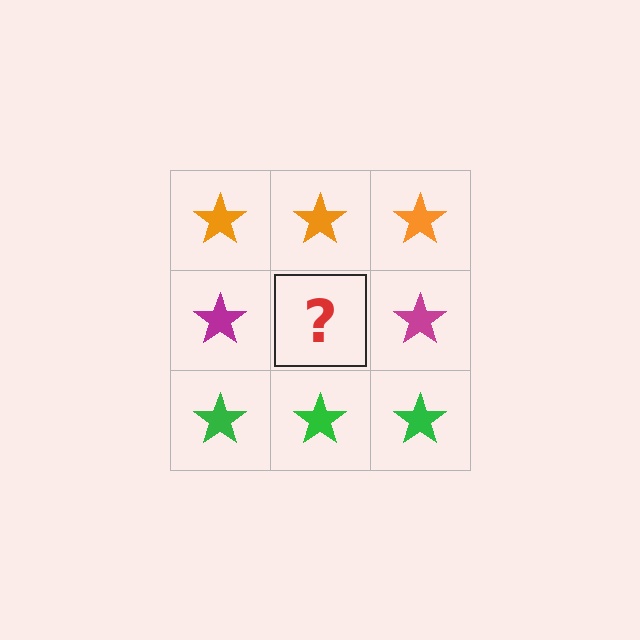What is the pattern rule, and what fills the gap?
The rule is that each row has a consistent color. The gap should be filled with a magenta star.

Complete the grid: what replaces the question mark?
The question mark should be replaced with a magenta star.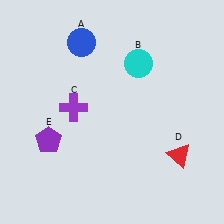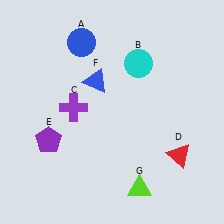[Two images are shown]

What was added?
A blue triangle (F), a lime triangle (G) were added in Image 2.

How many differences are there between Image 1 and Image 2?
There are 2 differences between the two images.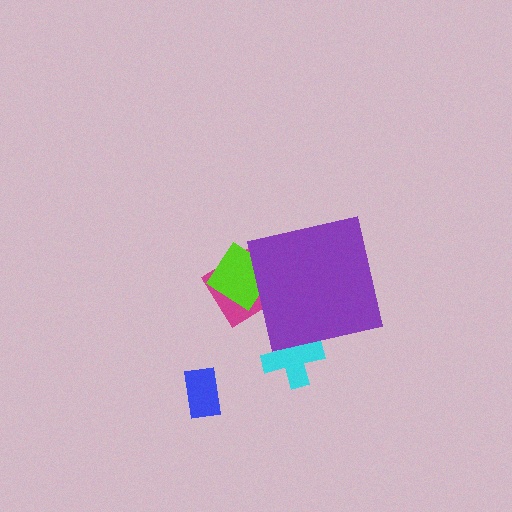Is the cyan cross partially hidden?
Yes, the cyan cross is partially hidden behind the purple square.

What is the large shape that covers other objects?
A purple square.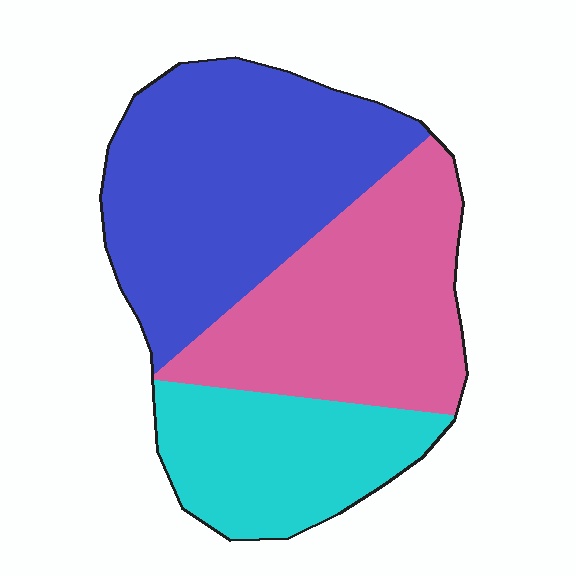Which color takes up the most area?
Blue, at roughly 40%.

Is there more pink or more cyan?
Pink.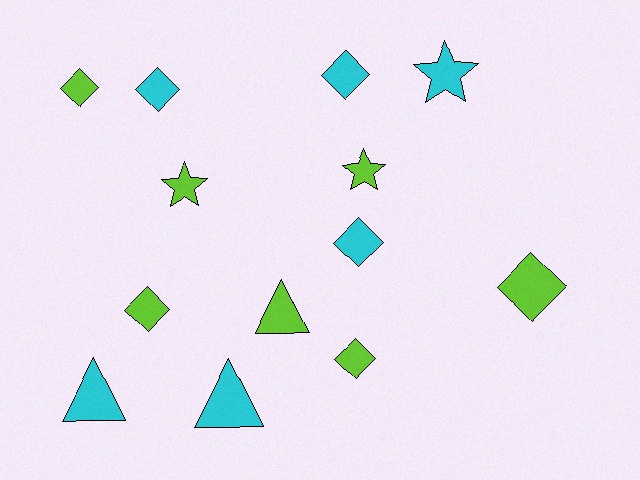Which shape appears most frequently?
Diamond, with 7 objects.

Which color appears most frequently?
Lime, with 7 objects.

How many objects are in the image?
There are 13 objects.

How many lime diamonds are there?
There are 4 lime diamonds.